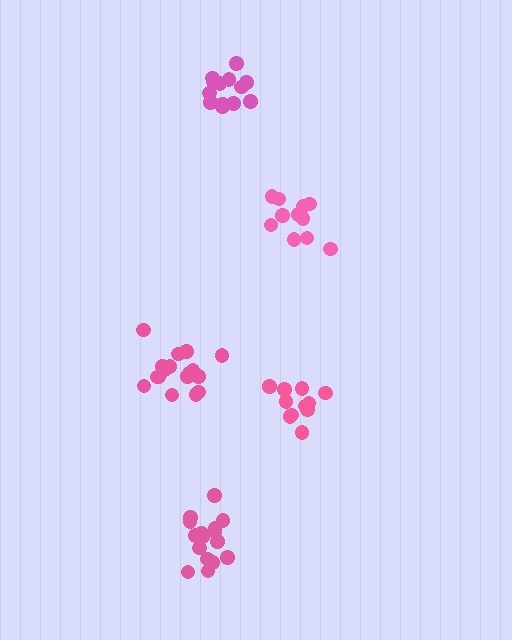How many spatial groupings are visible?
There are 5 spatial groupings.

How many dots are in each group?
Group 1: 11 dots, Group 2: 13 dots, Group 3: 17 dots, Group 4: 11 dots, Group 5: 16 dots (68 total).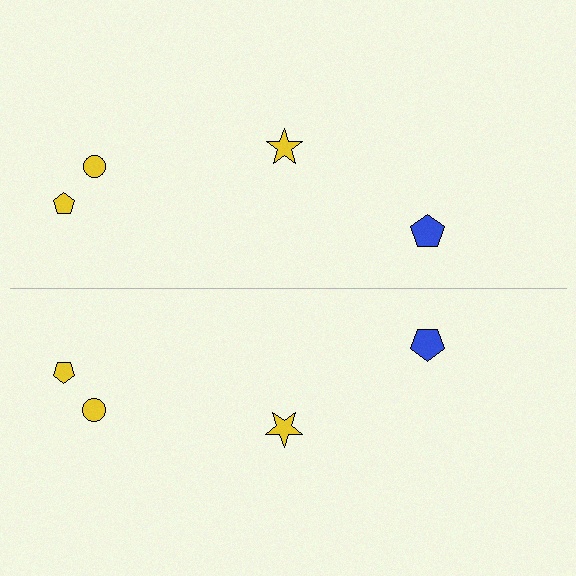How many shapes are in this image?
There are 8 shapes in this image.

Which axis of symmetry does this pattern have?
The pattern has a horizontal axis of symmetry running through the center of the image.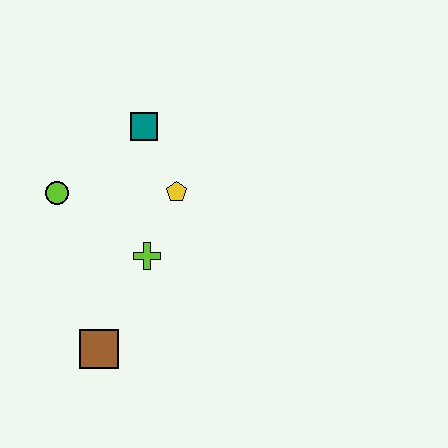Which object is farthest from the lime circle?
The brown square is farthest from the lime circle.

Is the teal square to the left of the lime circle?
No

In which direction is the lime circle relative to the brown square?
The lime circle is above the brown square.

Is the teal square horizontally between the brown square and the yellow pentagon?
Yes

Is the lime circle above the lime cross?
Yes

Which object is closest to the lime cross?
The yellow pentagon is closest to the lime cross.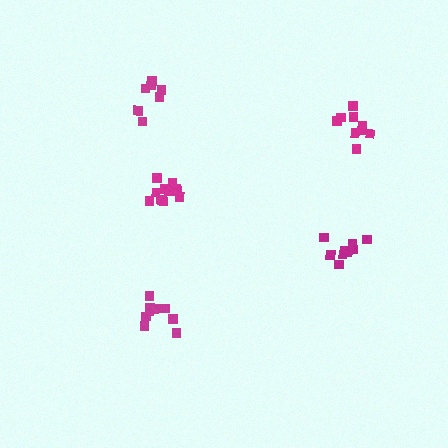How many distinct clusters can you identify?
There are 5 distinct clusters.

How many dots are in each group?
Group 1: 7 dots, Group 2: 12 dots, Group 3: 9 dots, Group 4: 9 dots, Group 5: 9 dots (46 total).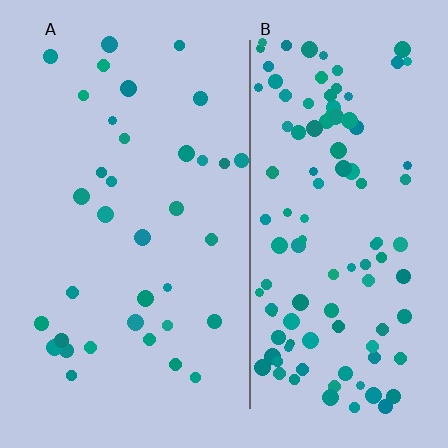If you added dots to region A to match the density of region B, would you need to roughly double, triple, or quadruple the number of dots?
Approximately triple.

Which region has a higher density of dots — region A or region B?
B (the right).